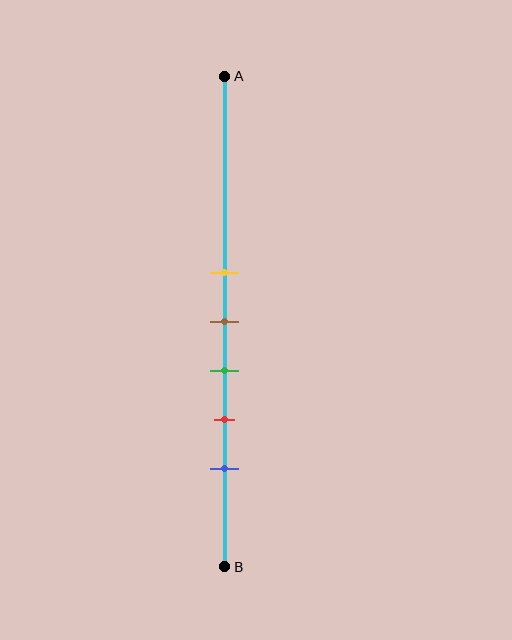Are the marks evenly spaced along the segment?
Yes, the marks are approximately evenly spaced.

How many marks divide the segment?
There are 5 marks dividing the segment.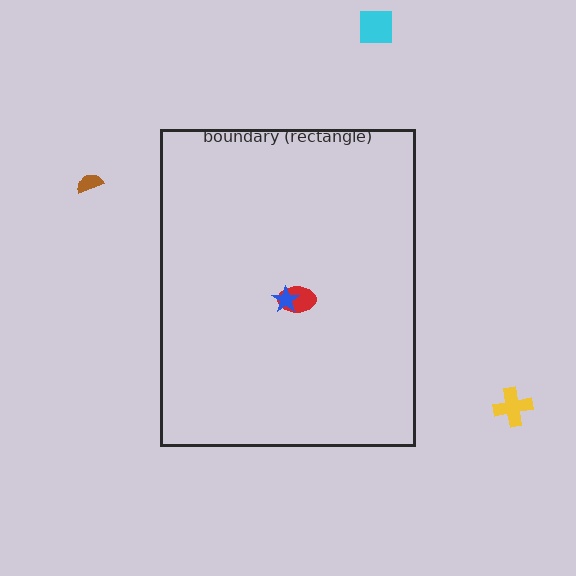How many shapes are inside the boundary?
2 inside, 3 outside.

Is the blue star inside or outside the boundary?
Inside.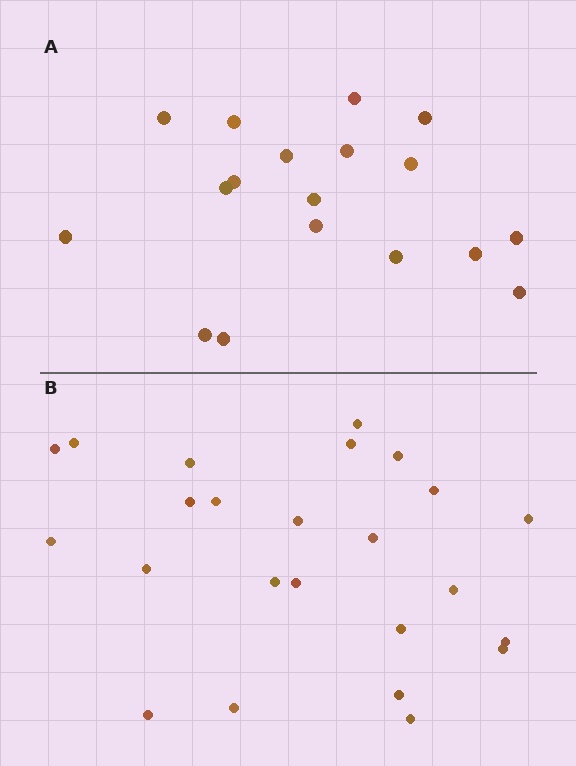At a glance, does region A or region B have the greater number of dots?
Region B (the bottom region) has more dots.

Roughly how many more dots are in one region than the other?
Region B has about 6 more dots than region A.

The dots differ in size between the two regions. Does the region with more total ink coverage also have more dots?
No. Region A has more total ink coverage because its dots are larger, but region B actually contains more individual dots. Total area can be misleading — the number of items is what matters here.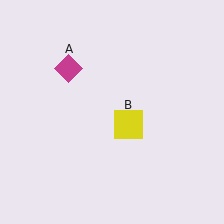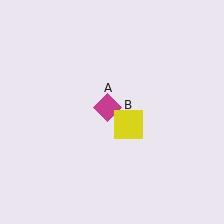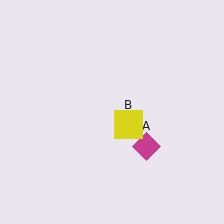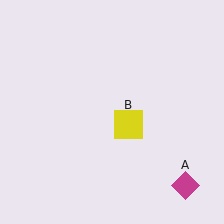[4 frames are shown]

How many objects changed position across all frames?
1 object changed position: magenta diamond (object A).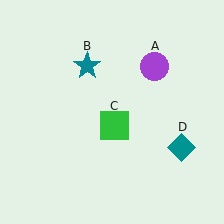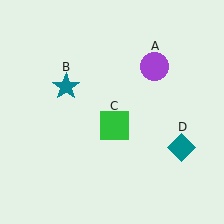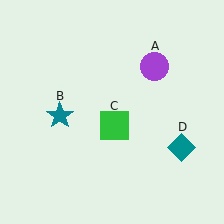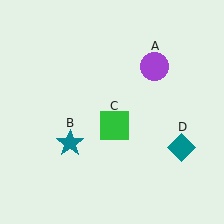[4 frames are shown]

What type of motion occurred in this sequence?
The teal star (object B) rotated counterclockwise around the center of the scene.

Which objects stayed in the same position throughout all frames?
Purple circle (object A) and green square (object C) and teal diamond (object D) remained stationary.